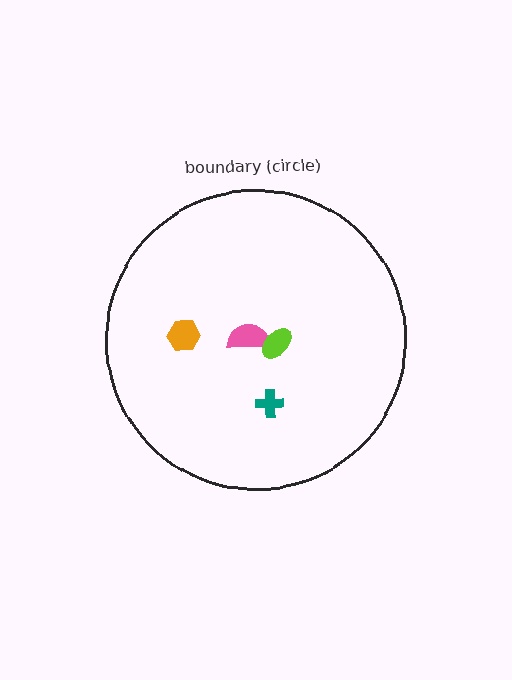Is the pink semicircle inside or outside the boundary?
Inside.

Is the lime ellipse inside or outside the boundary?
Inside.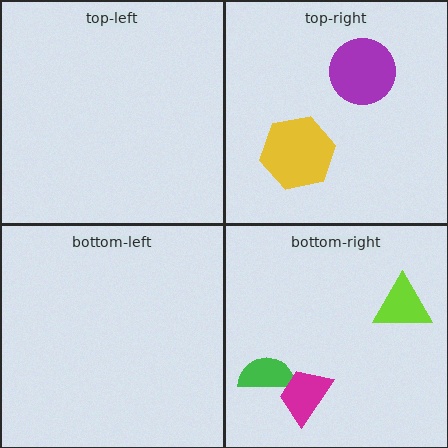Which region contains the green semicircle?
The bottom-right region.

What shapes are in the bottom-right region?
The green semicircle, the magenta trapezoid, the lime triangle.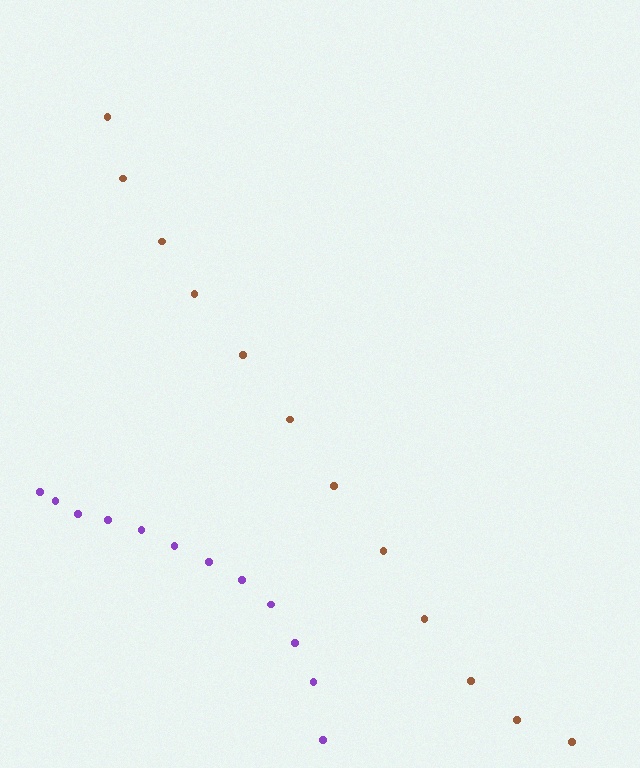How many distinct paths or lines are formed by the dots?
There are 2 distinct paths.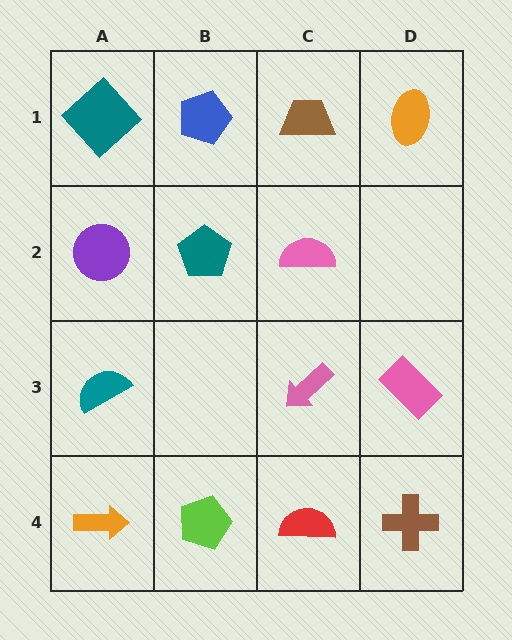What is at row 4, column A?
An orange arrow.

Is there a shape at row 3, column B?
No, that cell is empty.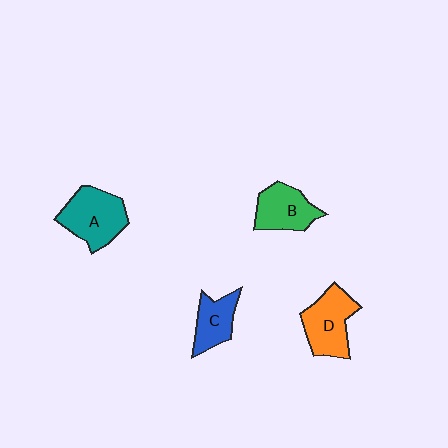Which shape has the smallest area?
Shape C (blue).